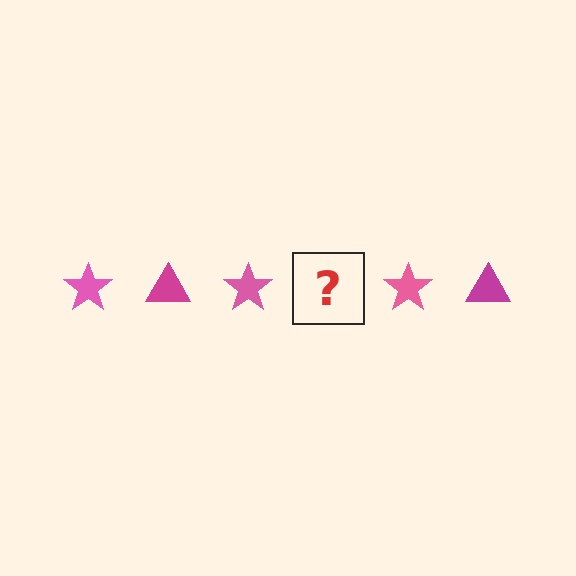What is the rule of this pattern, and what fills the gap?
The rule is that the pattern alternates between pink star and magenta triangle. The gap should be filled with a magenta triangle.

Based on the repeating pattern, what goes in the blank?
The blank should be a magenta triangle.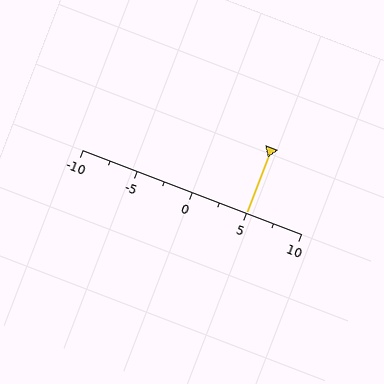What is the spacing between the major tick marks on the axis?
The major ticks are spaced 5 apart.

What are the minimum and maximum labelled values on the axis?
The axis runs from -10 to 10.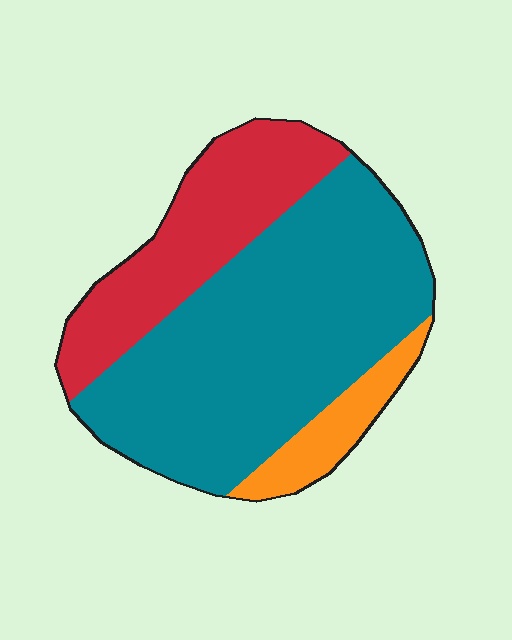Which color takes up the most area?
Teal, at roughly 60%.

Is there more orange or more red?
Red.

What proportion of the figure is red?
Red takes up between a sixth and a third of the figure.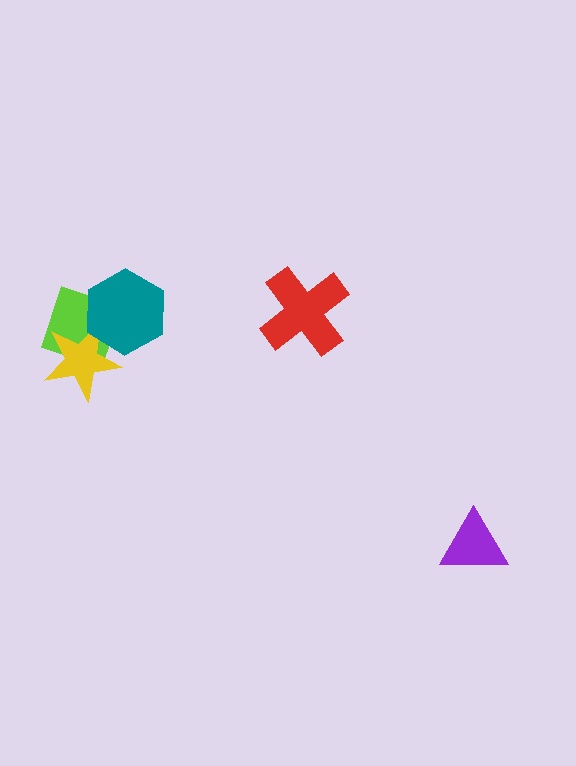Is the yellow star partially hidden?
Yes, it is partially covered by another shape.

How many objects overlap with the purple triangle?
0 objects overlap with the purple triangle.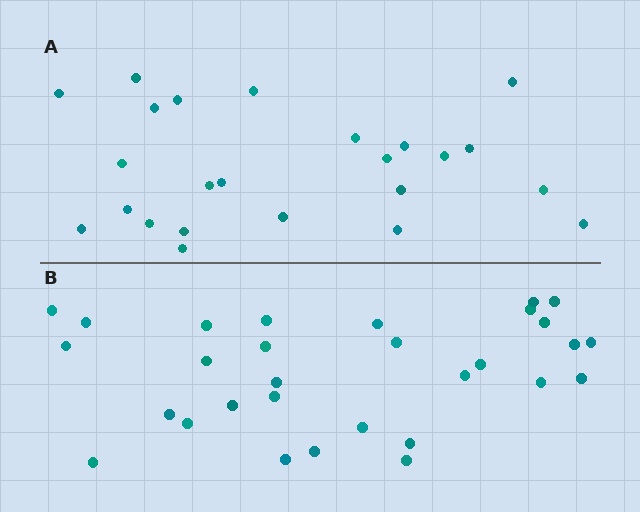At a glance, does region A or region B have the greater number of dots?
Region B (the bottom region) has more dots.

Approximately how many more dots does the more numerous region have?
Region B has about 6 more dots than region A.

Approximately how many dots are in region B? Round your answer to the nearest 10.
About 30 dots.